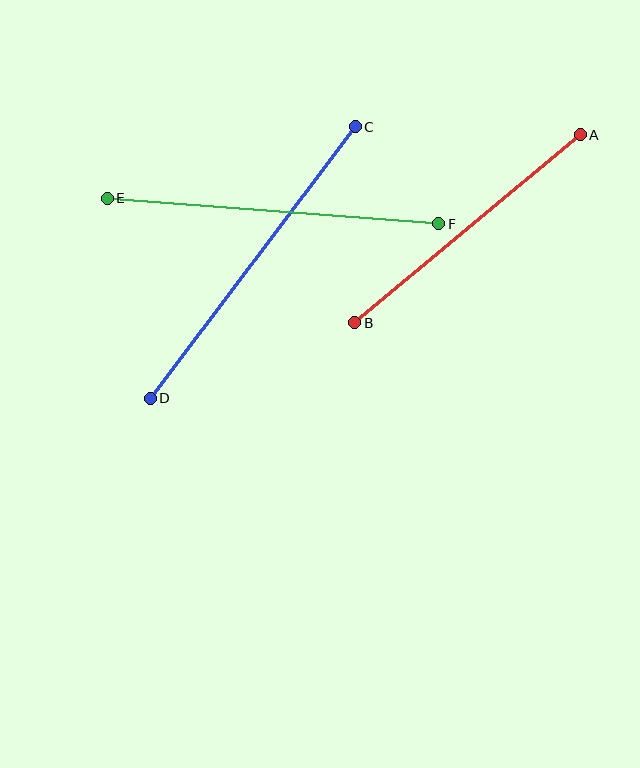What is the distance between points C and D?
The distance is approximately 340 pixels.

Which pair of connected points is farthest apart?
Points C and D are farthest apart.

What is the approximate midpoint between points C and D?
The midpoint is at approximately (253, 263) pixels.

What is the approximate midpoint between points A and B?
The midpoint is at approximately (468, 229) pixels.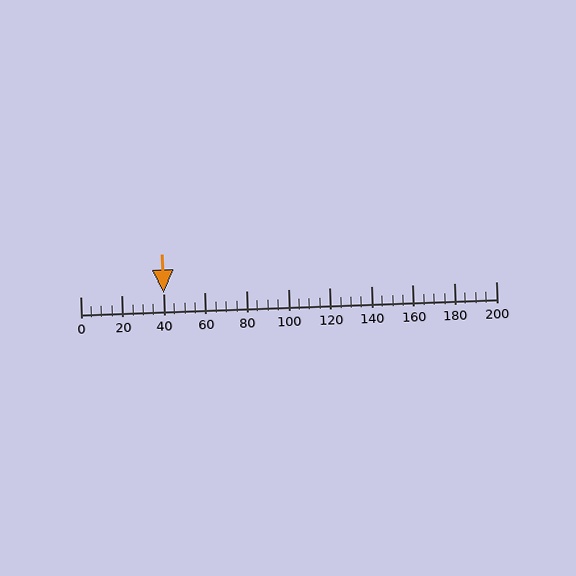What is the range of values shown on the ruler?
The ruler shows values from 0 to 200.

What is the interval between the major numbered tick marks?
The major tick marks are spaced 20 units apart.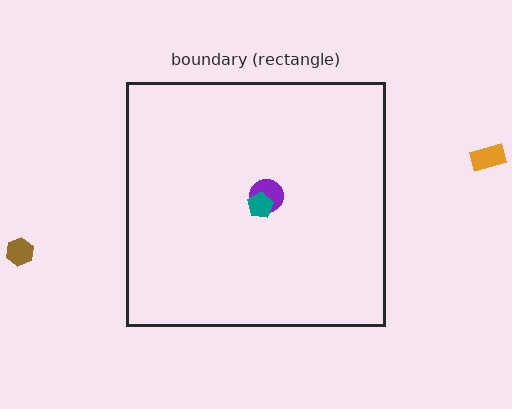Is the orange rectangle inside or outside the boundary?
Outside.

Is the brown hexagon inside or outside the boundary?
Outside.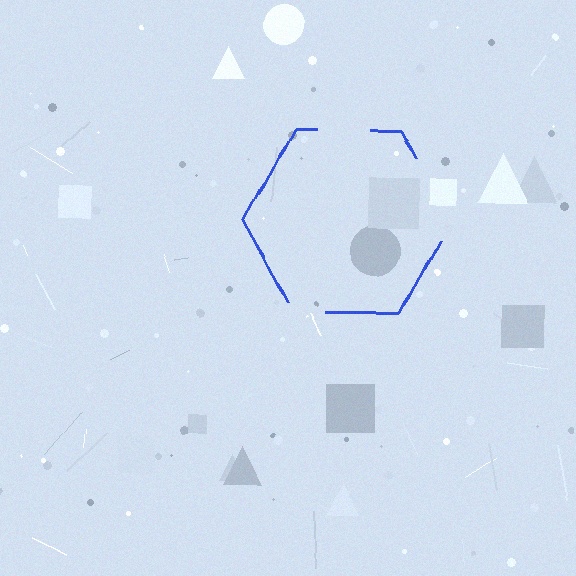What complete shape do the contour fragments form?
The contour fragments form a hexagon.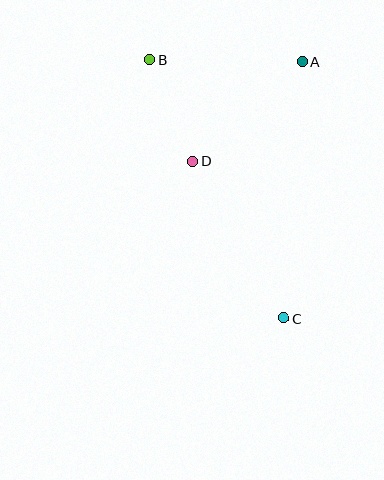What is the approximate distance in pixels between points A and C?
The distance between A and C is approximately 257 pixels.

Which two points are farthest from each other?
Points B and C are farthest from each other.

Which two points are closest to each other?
Points B and D are closest to each other.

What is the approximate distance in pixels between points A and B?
The distance between A and B is approximately 153 pixels.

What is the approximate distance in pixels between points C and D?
The distance between C and D is approximately 181 pixels.